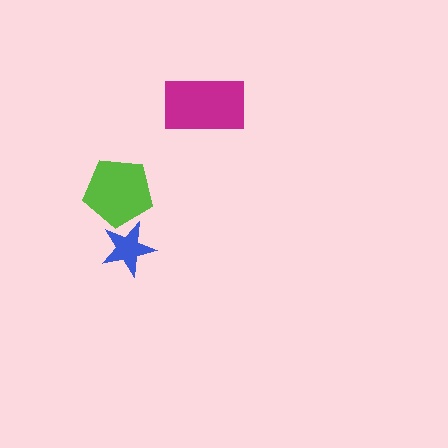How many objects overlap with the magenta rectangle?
0 objects overlap with the magenta rectangle.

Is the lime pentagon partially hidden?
No, no other shape covers it.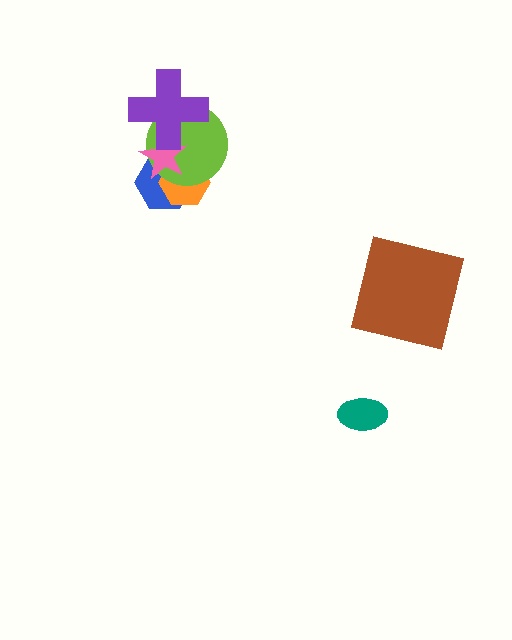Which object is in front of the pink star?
The purple cross is in front of the pink star.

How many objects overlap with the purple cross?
2 objects overlap with the purple cross.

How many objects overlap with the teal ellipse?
0 objects overlap with the teal ellipse.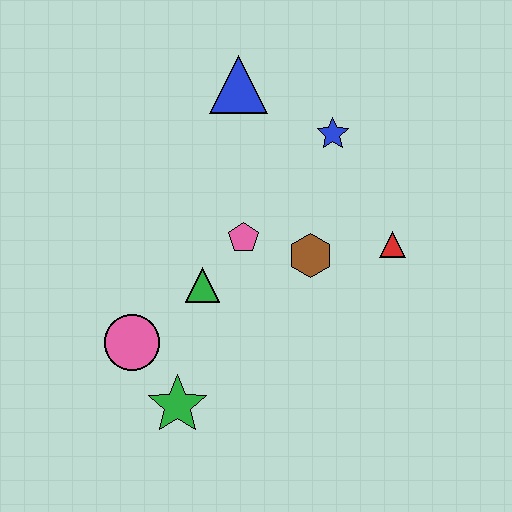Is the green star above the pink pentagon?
No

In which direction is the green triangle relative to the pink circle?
The green triangle is to the right of the pink circle.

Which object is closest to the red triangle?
The brown hexagon is closest to the red triangle.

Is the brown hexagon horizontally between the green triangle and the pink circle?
No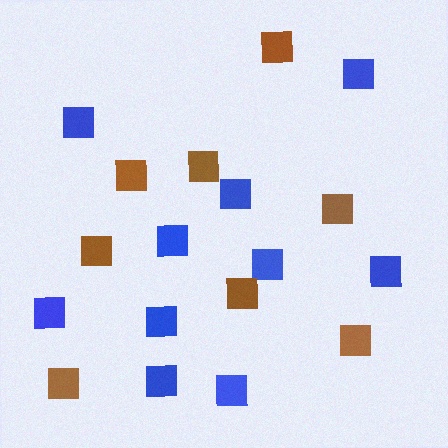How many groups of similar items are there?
There are 2 groups: one group of blue squares (10) and one group of brown squares (8).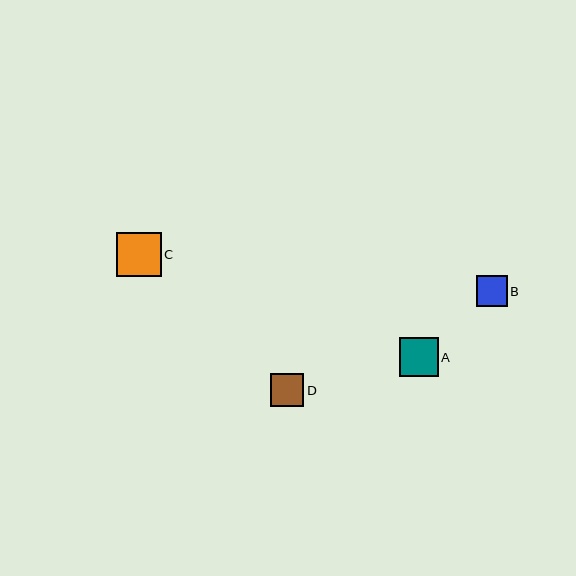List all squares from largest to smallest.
From largest to smallest: C, A, D, B.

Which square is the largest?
Square C is the largest with a size of approximately 44 pixels.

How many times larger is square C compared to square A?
Square C is approximately 1.2 times the size of square A.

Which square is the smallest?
Square B is the smallest with a size of approximately 30 pixels.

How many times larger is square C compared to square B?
Square C is approximately 1.5 times the size of square B.